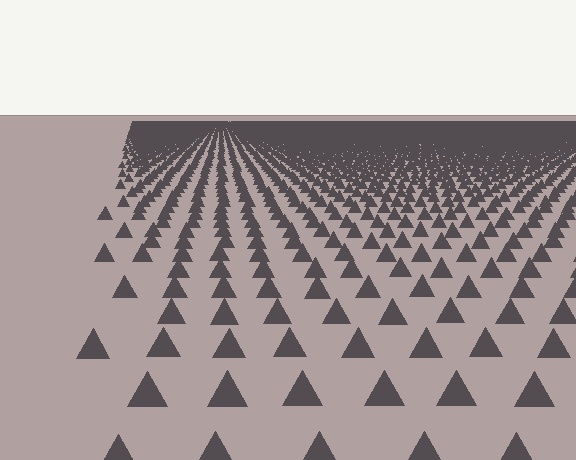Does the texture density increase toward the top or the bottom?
Density increases toward the top.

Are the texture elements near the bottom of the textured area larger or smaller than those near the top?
Larger. Near the bottom, elements are closer to the viewer and appear at a bigger on-screen size.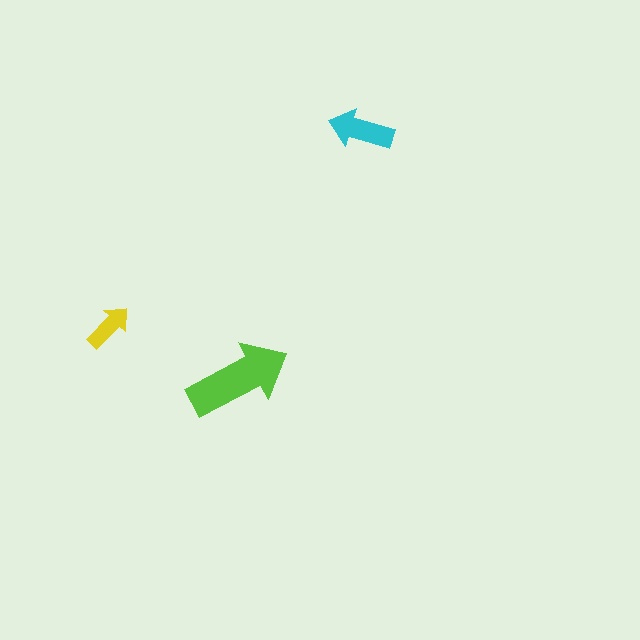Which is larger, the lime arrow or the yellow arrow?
The lime one.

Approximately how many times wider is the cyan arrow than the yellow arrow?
About 1.5 times wider.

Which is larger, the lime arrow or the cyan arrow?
The lime one.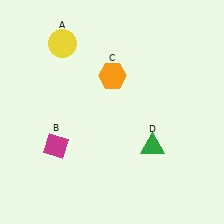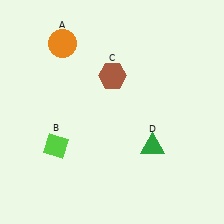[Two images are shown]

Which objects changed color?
A changed from yellow to orange. B changed from magenta to lime. C changed from orange to brown.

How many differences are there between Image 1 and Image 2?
There are 3 differences between the two images.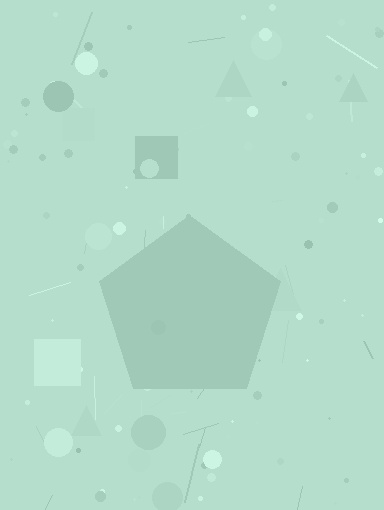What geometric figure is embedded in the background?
A pentagon is embedded in the background.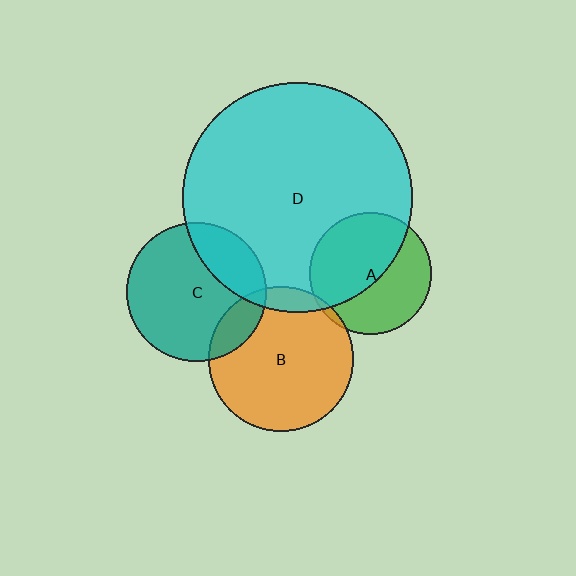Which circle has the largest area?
Circle D (cyan).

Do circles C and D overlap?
Yes.